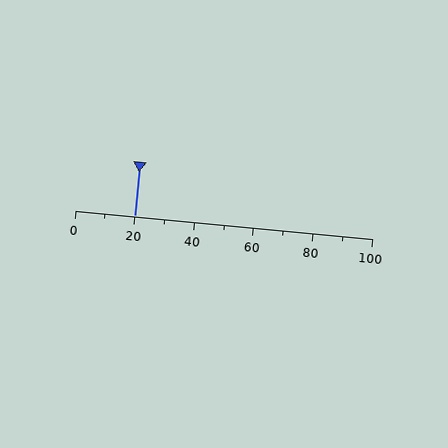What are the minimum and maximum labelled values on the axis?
The axis runs from 0 to 100.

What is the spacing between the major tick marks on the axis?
The major ticks are spaced 20 apart.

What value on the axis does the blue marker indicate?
The marker indicates approximately 20.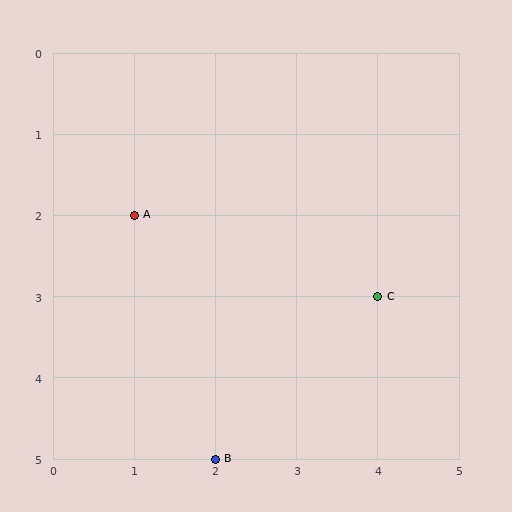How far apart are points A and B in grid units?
Points A and B are 1 column and 3 rows apart (about 3.2 grid units diagonally).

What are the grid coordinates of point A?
Point A is at grid coordinates (1, 2).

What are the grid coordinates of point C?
Point C is at grid coordinates (4, 3).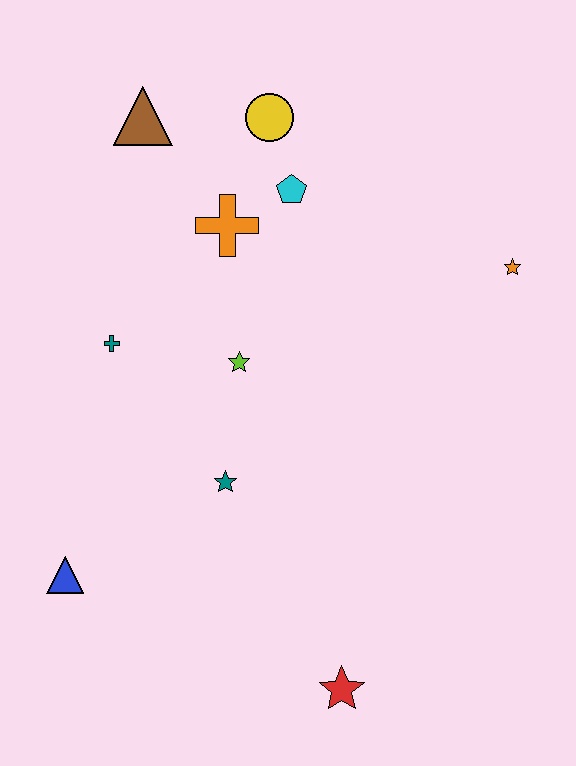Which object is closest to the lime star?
The teal star is closest to the lime star.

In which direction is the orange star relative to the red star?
The orange star is above the red star.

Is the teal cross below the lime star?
No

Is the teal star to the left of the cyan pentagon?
Yes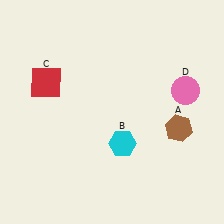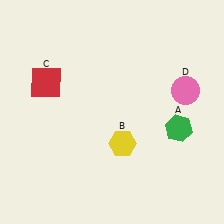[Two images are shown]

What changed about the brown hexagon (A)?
In Image 1, A is brown. In Image 2, it changed to green.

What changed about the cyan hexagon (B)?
In Image 1, B is cyan. In Image 2, it changed to yellow.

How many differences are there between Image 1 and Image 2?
There are 2 differences between the two images.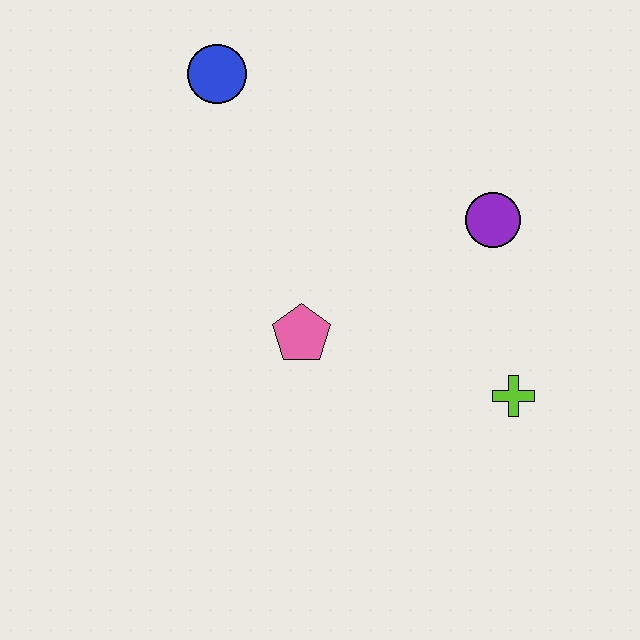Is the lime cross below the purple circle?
Yes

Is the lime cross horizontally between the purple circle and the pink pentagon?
No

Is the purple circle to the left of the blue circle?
No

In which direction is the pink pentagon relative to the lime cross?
The pink pentagon is to the left of the lime cross.